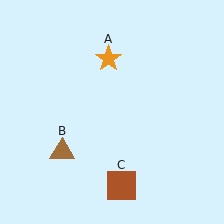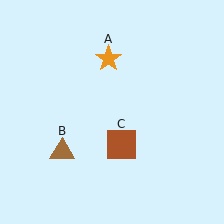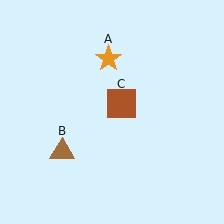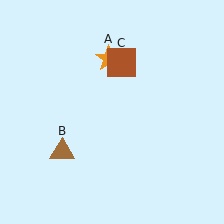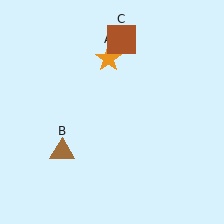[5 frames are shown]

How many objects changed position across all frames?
1 object changed position: brown square (object C).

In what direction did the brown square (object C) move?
The brown square (object C) moved up.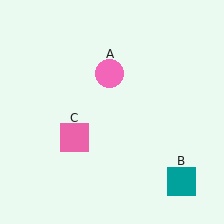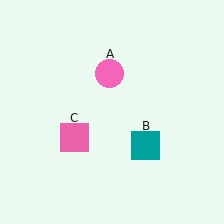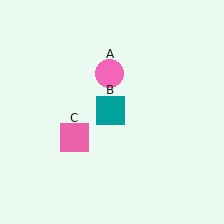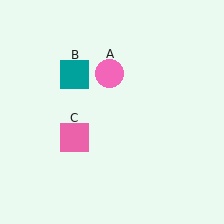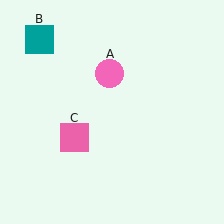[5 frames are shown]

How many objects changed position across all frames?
1 object changed position: teal square (object B).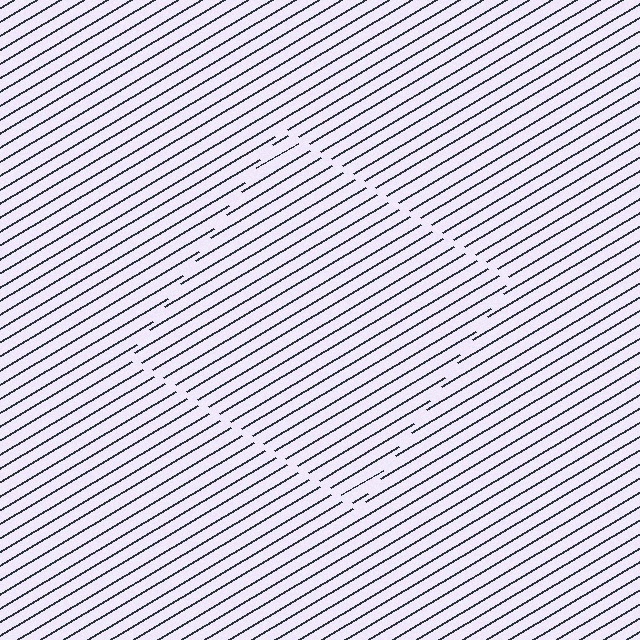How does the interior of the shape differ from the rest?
The interior of the shape contains the same grating, shifted by half a period — the contour is defined by the phase discontinuity where line-ends from the inner and outer gratings abut.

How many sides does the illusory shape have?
4 sides — the line-ends trace a square.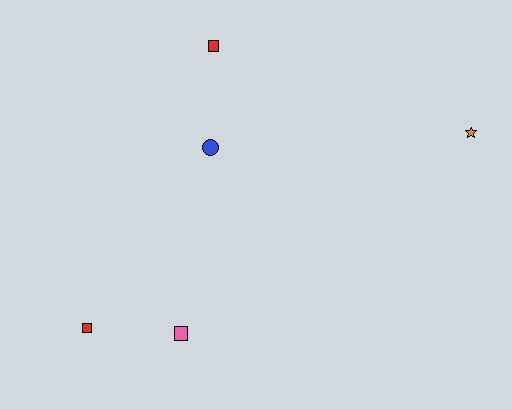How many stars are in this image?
There is 1 star.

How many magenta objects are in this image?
There are no magenta objects.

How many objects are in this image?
There are 5 objects.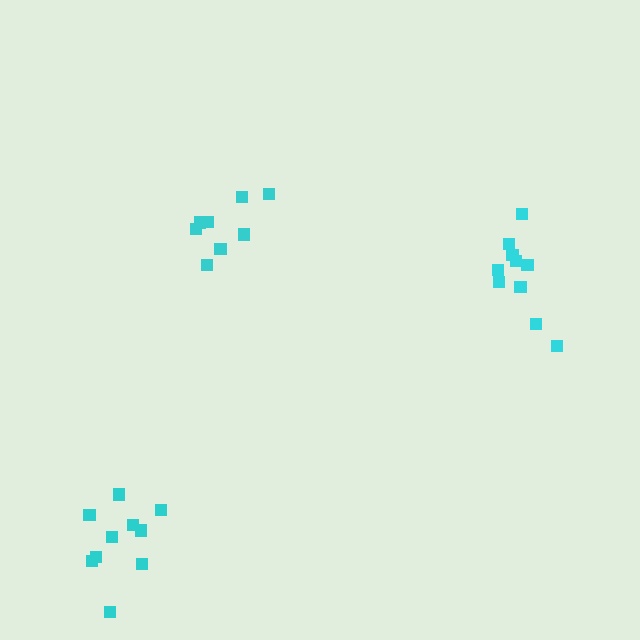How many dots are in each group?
Group 1: 10 dots, Group 2: 10 dots, Group 3: 8 dots (28 total).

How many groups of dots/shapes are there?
There are 3 groups.